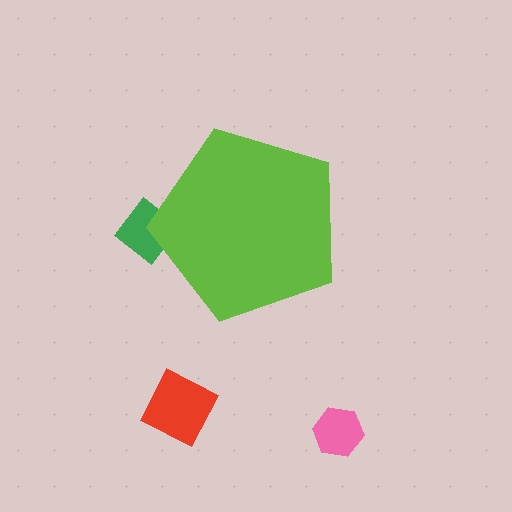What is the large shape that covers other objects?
A lime pentagon.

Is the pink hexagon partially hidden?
No, the pink hexagon is fully visible.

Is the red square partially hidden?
No, the red square is fully visible.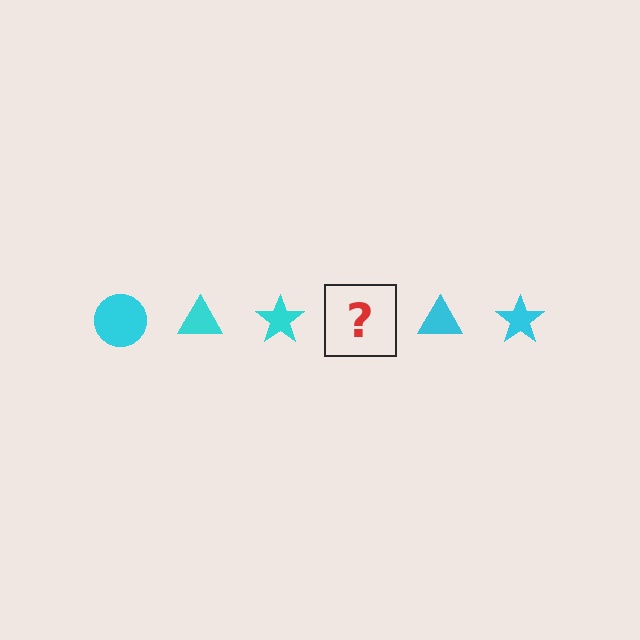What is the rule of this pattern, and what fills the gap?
The rule is that the pattern cycles through circle, triangle, star shapes in cyan. The gap should be filled with a cyan circle.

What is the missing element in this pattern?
The missing element is a cyan circle.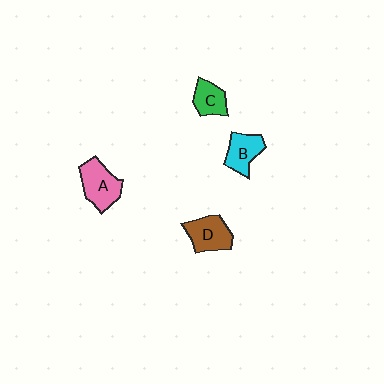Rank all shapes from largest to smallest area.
From largest to smallest: A (pink), D (brown), B (cyan), C (green).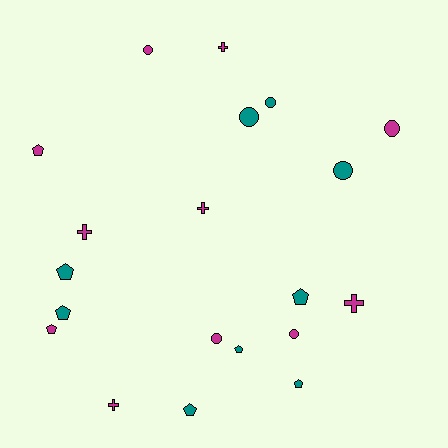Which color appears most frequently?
Magenta, with 11 objects.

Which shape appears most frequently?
Pentagon, with 8 objects.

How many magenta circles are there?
There are 4 magenta circles.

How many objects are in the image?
There are 20 objects.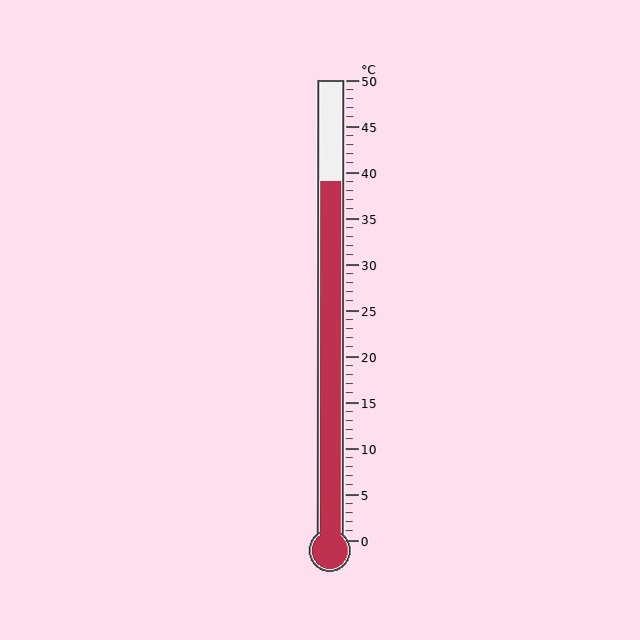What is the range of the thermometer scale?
The thermometer scale ranges from 0°C to 50°C.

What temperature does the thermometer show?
The thermometer shows approximately 39°C.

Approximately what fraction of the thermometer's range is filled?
The thermometer is filled to approximately 80% of its range.